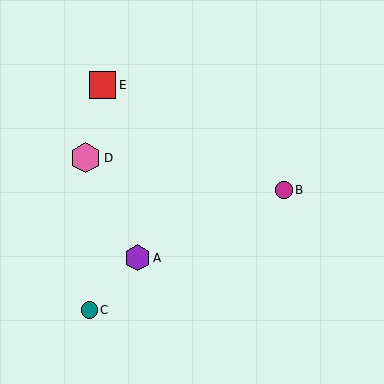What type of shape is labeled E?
Shape E is a red square.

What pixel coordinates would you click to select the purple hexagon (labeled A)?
Click at (137, 258) to select the purple hexagon A.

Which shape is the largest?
The pink hexagon (labeled D) is the largest.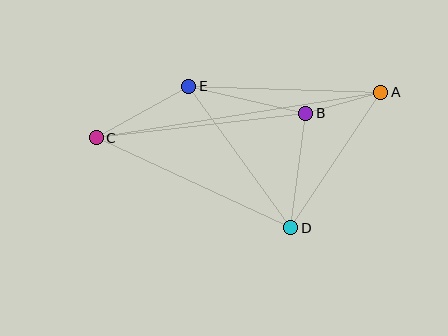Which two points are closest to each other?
Points A and B are closest to each other.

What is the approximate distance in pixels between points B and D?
The distance between B and D is approximately 116 pixels.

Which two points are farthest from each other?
Points A and C are farthest from each other.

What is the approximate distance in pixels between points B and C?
The distance between B and C is approximately 211 pixels.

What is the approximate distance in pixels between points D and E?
The distance between D and E is approximately 174 pixels.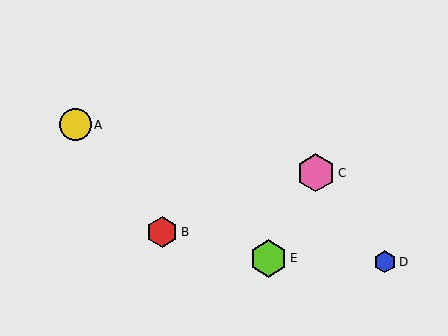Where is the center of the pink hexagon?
The center of the pink hexagon is at (316, 173).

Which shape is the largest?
The pink hexagon (labeled C) is the largest.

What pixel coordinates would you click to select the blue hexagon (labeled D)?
Click at (385, 262) to select the blue hexagon D.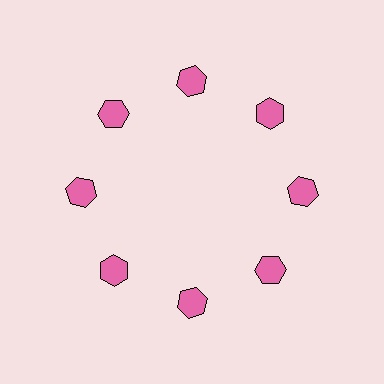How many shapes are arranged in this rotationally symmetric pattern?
There are 8 shapes, arranged in 8 groups of 1.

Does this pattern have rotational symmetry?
Yes, this pattern has 8-fold rotational symmetry. It looks the same after rotating 45 degrees around the center.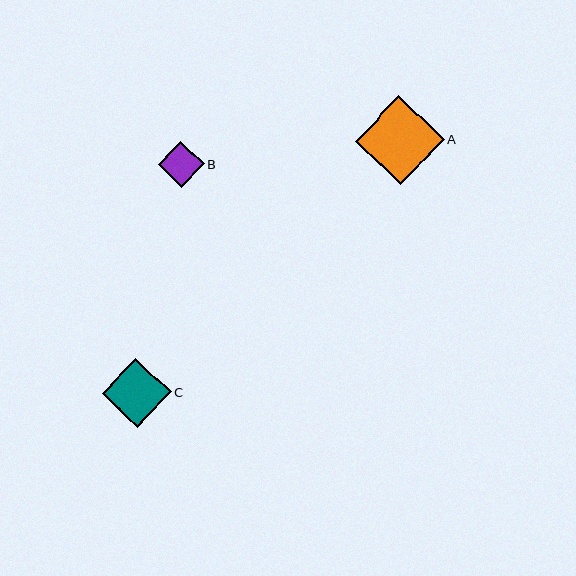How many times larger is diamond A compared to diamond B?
Diamond A is approximately 1.9 times the size of diamond B.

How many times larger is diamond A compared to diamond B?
Diamond A is approximately 1.9 times the size of diamond B.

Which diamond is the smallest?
Diamond B is the smallest with a size of approximately 46 pixels.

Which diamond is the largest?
Diamond A is the largest with a size of approximately 89 pixels.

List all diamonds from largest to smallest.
From largest to smallest: A, C, B.